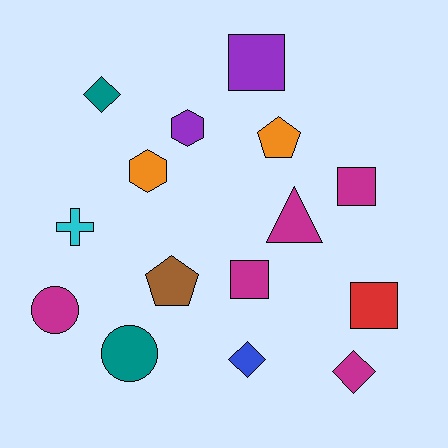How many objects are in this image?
There are 15 objects.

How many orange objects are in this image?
There are 2 orange objects.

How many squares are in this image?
There are 4 squares.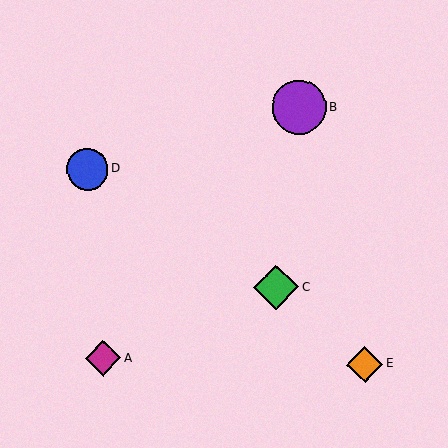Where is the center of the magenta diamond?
The center of the magenta diamond is at (103, 358).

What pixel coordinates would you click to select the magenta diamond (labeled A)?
Click at (103, 358) to select the magenta diamond A.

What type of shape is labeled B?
Shape B is a purple circle.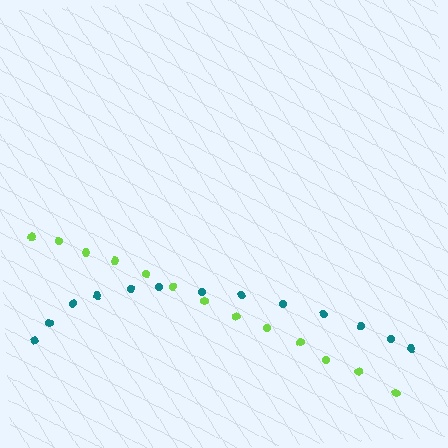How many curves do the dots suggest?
There are 2 distinct paths.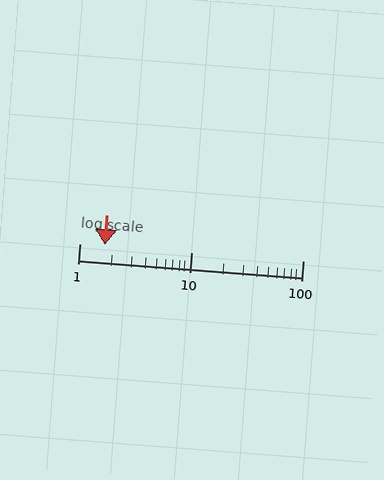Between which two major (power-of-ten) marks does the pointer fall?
The pointer is between 1 and 10.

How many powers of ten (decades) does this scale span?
The scale spans 2 decades, from 1 to 100.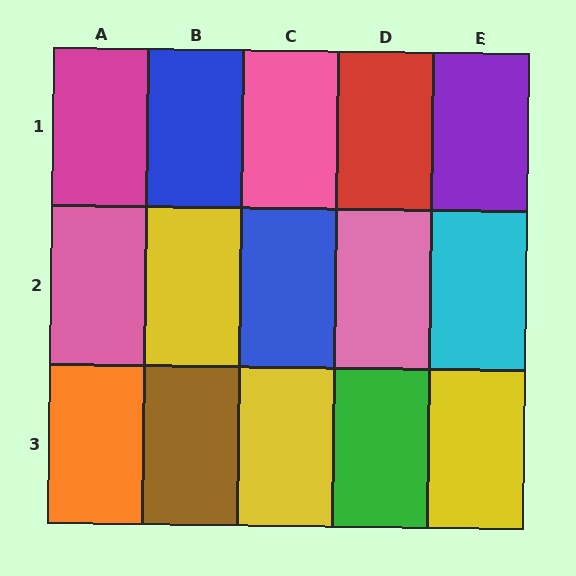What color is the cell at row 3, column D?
Green.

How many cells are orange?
1 cell is orange.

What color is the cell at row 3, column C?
Yellow.